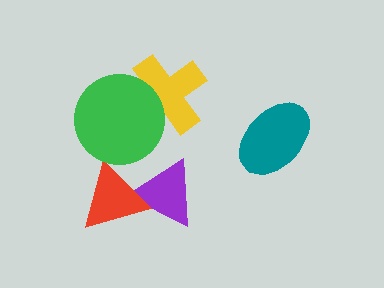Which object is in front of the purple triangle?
The red triangle is in front of the purple triangle.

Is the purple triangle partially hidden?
Yes, it is partially covered by another shape.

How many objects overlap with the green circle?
1 object overlaps with the green circle.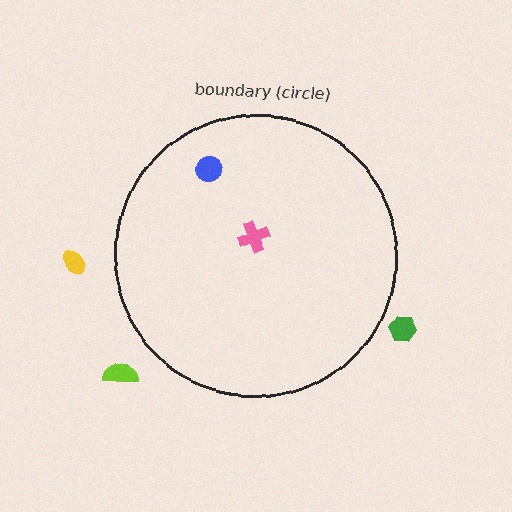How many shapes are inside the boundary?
2 inside, 3 outside.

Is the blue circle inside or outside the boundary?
Inside.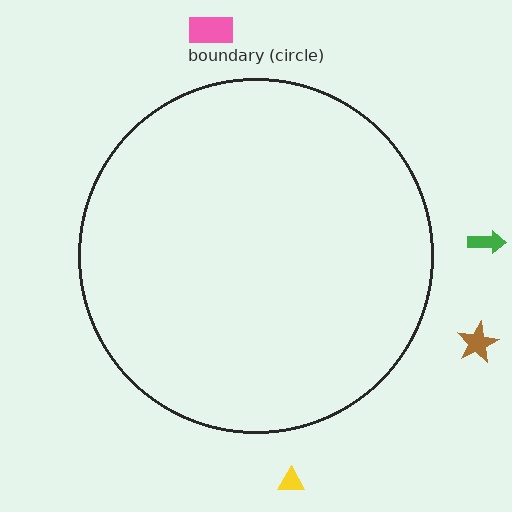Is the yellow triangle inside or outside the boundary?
Outside.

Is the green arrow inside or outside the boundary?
Outside.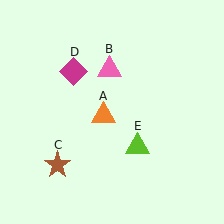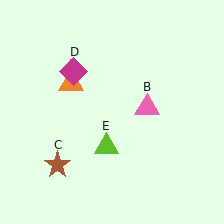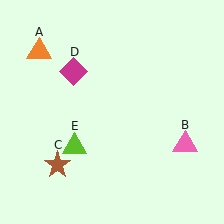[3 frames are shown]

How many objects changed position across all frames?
3 objects changed position: orange triangle (object A), pink triangle (object B), lime triangle (object E).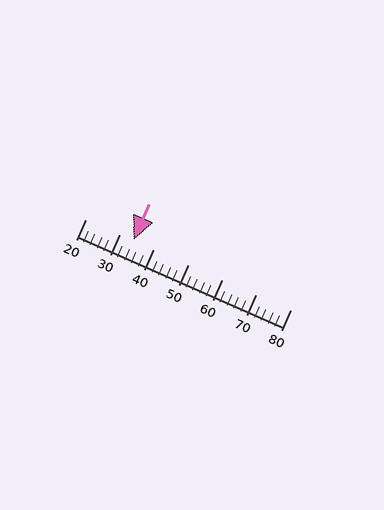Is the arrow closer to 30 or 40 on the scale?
The arrow is closer to 30.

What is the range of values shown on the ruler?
The ruler shows values from 20 to 80.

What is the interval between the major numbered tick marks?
The major tick marks are spaced 10 units apart.